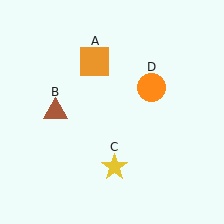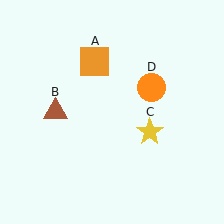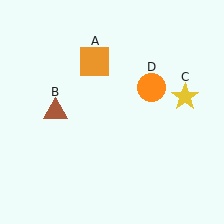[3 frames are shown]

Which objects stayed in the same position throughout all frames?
Orange square (object A) and brown triangle (object B) and orange circle (object D) remained stationary.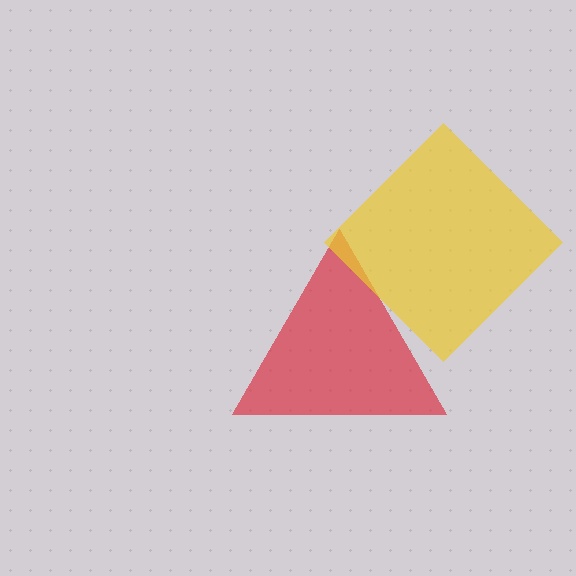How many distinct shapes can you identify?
There are 2 distinct shapes: a red triangle, a yellow diamond.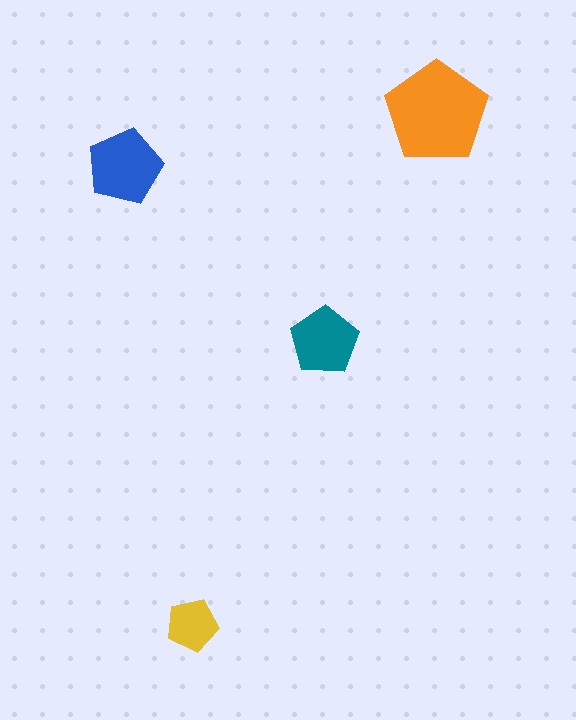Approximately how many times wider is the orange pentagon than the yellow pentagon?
About 2 times wider.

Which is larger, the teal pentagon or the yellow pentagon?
The teal one.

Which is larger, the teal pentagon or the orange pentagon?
The orange one.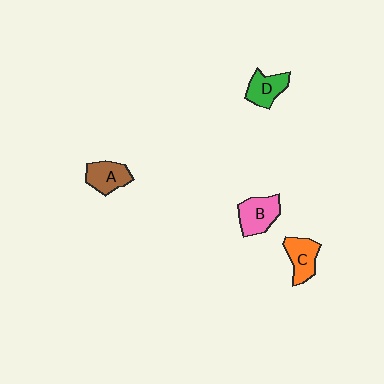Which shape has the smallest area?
Shape D (green).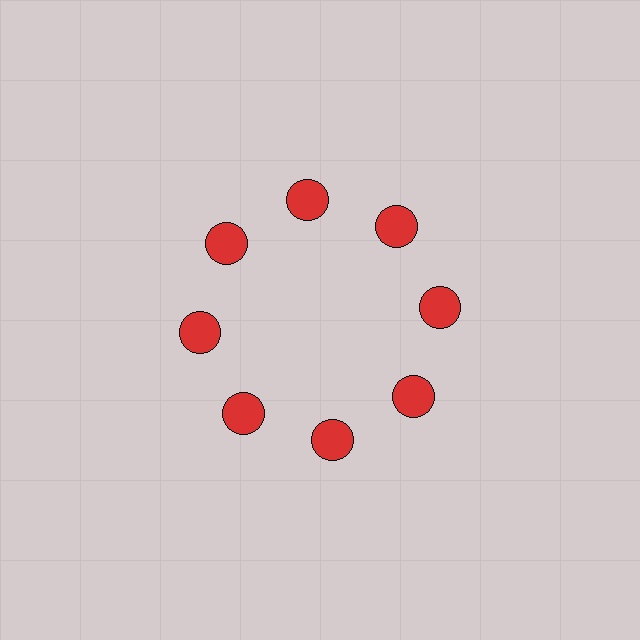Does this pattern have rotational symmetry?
Yes, this pattern has 8-fold rotational symmetry. It looks the same after rotating 45 degrees around the center.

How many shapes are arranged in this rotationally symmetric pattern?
There are 8 shapes, arranged in 8 groups of 1.